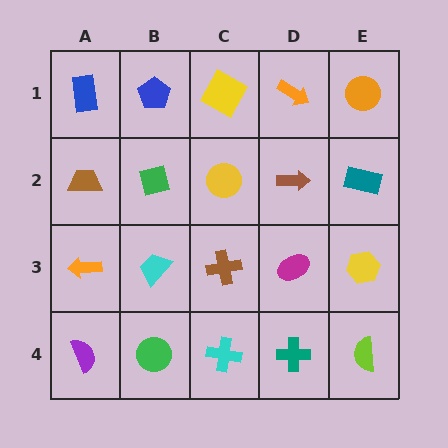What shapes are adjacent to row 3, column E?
A teal rectangle (row 2, column E), a lime semicircle (row 4, column E), a magenta ellipse (row 3, column D).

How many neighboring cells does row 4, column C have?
3.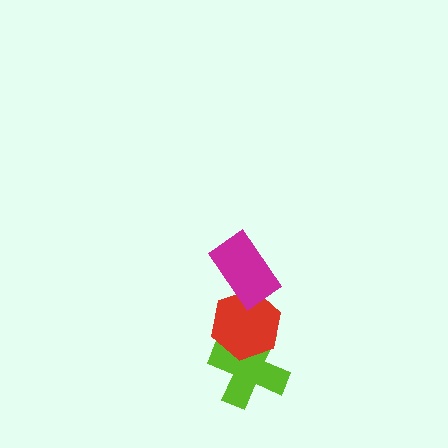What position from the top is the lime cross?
The lime cross is 3rd from the top.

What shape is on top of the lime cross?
The red hexagon is on top of the lime cross.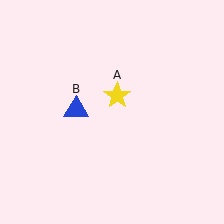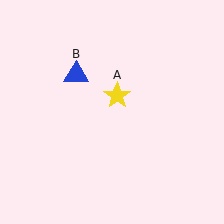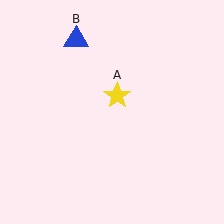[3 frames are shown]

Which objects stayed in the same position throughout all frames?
Yellow star (object A) remained stationary.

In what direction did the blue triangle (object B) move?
The blue triangle (object B) moved up.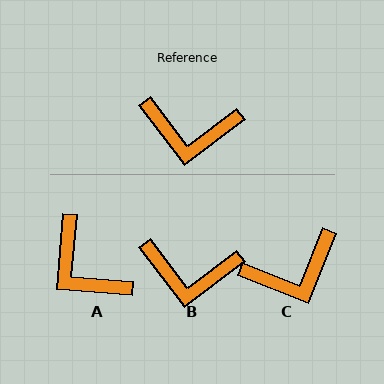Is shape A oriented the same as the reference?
No, it is off by about 42 degrees.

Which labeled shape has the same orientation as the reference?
B.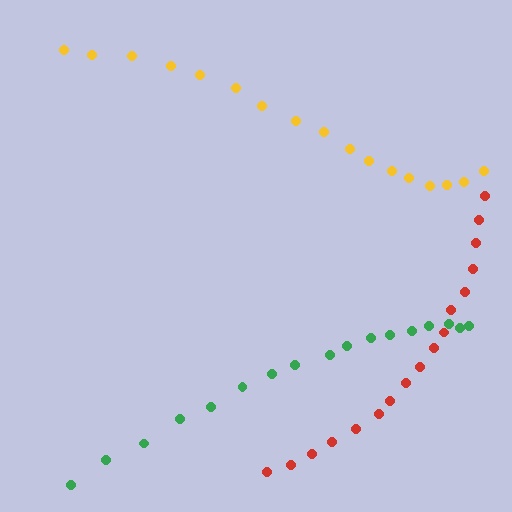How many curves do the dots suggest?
There are 3 distinct paths.